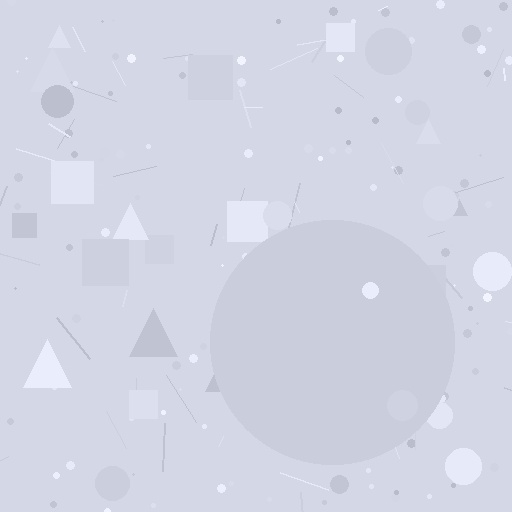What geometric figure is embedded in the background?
A circle is embedded in the background.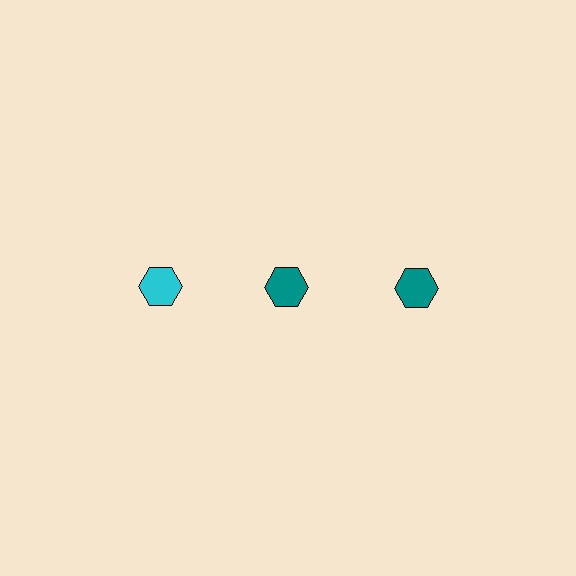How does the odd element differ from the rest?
It has a different color: cyan instead of teal.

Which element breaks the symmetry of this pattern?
The cyan hexagon in the top row, leftmost column breaks the symmetry. All other shapes are teal hexagons.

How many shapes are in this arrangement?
There are 3 shapes arranged in a grid pattern.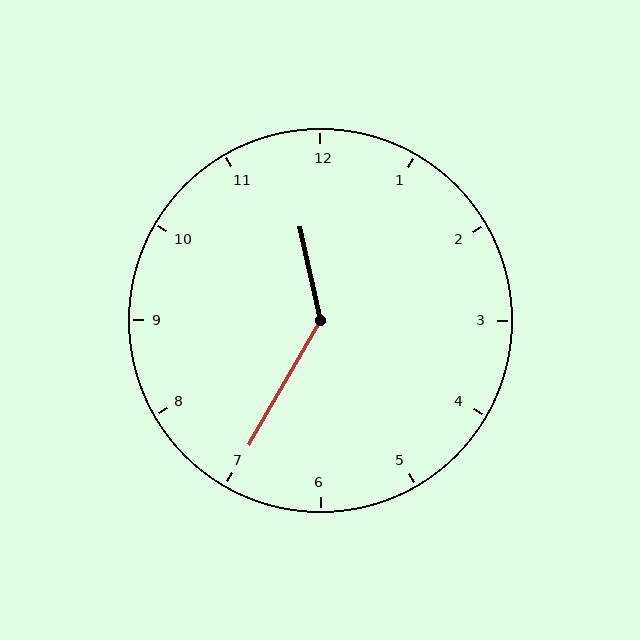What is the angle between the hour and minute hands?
Approximately 138 degrees.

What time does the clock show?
11:35.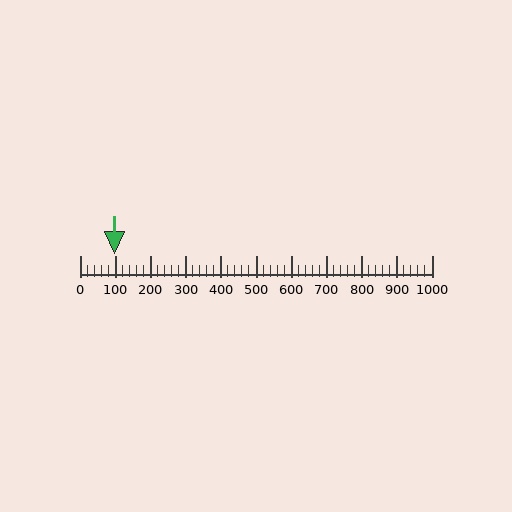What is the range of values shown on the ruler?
The ruler shows values from 0 to 1000.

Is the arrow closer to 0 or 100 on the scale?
The arrow is closer to 100.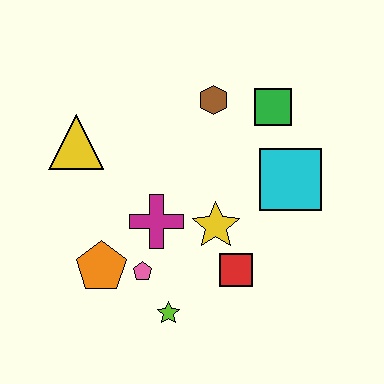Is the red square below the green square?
Yes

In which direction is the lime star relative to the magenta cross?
The lime star is below the magenta cross.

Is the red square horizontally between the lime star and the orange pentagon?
No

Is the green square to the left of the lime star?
No